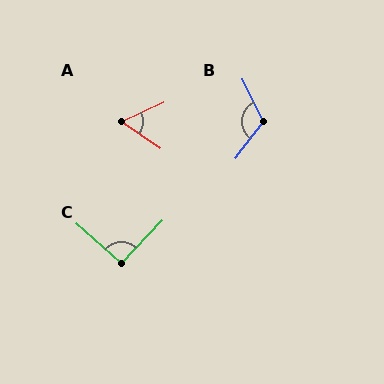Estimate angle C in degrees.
Approximately 93 degrees.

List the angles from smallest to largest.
A (60°), C (93°), B (117°).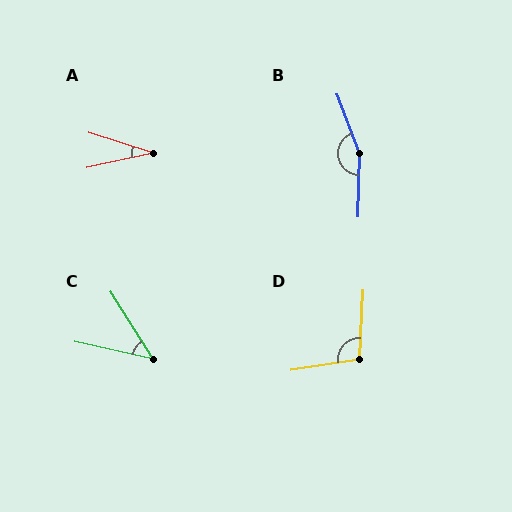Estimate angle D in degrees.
Approximately 102 degrees.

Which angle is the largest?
B, at approximately 158 degrees.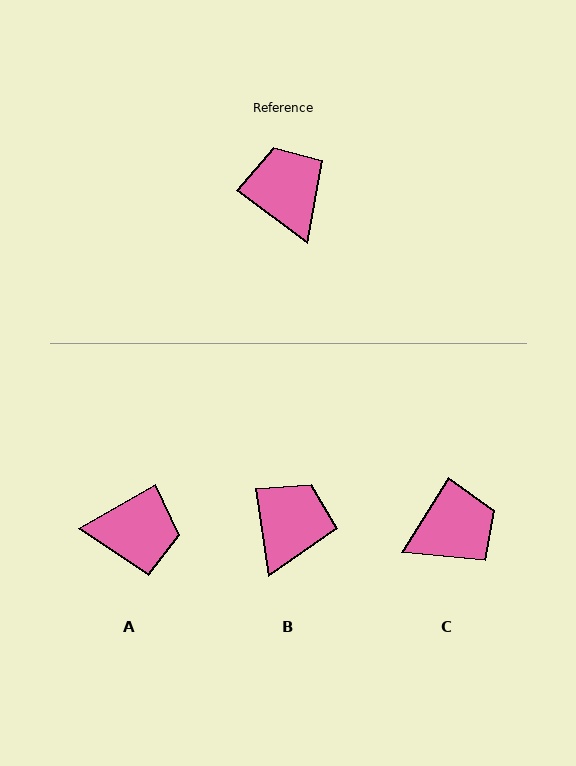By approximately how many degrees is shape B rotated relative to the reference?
Approximately 45 degrees clockwise.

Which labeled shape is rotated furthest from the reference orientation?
A, about 114 degrees away.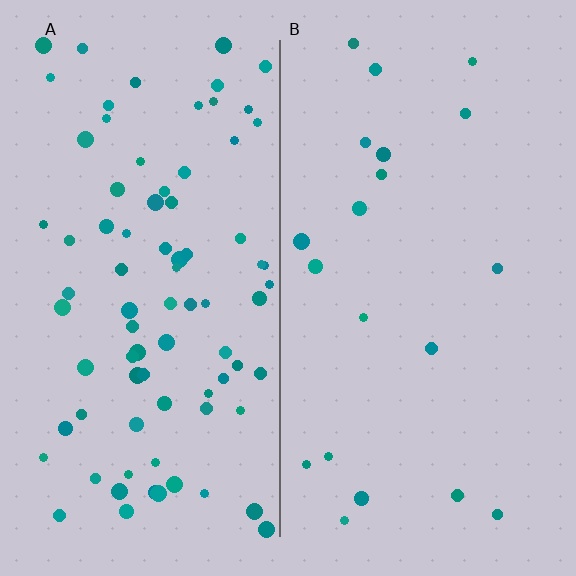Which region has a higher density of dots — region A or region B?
A (the left).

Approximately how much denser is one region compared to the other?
Approximately 4.1× — region A over region B.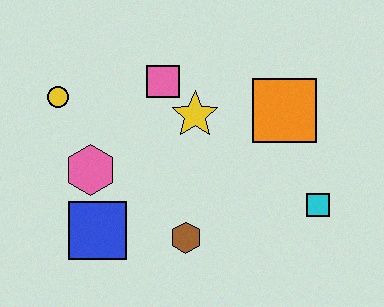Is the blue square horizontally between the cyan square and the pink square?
No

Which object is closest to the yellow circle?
The pink hexagon is closest to the yellow circle.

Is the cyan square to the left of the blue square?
No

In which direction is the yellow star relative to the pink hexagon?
The yellow star is to the right of the pink hexagon.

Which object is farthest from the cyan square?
The yellow circle is farthest from the cyan square.